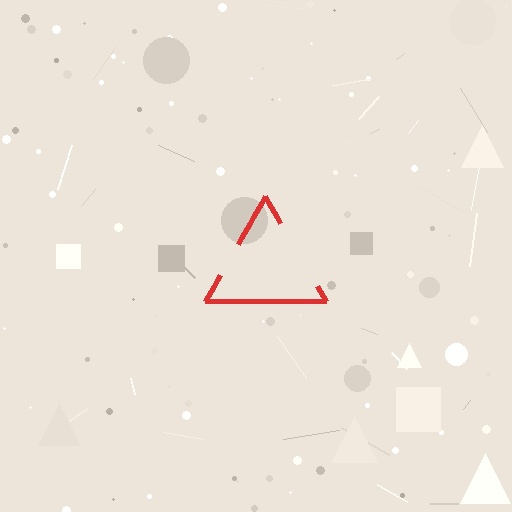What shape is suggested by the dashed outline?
The dashed outline suggests a triangle.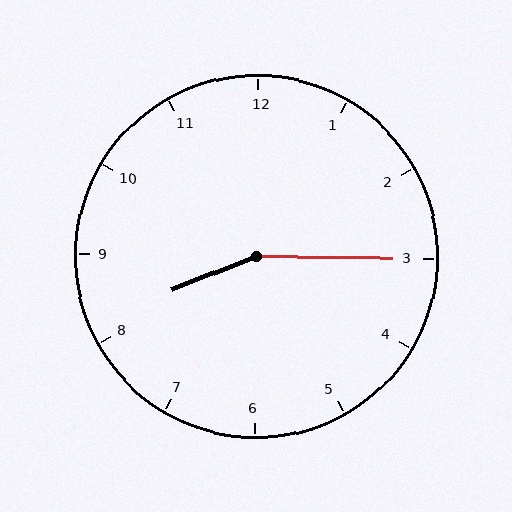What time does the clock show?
8:15.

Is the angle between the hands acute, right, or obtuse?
It is obtuse.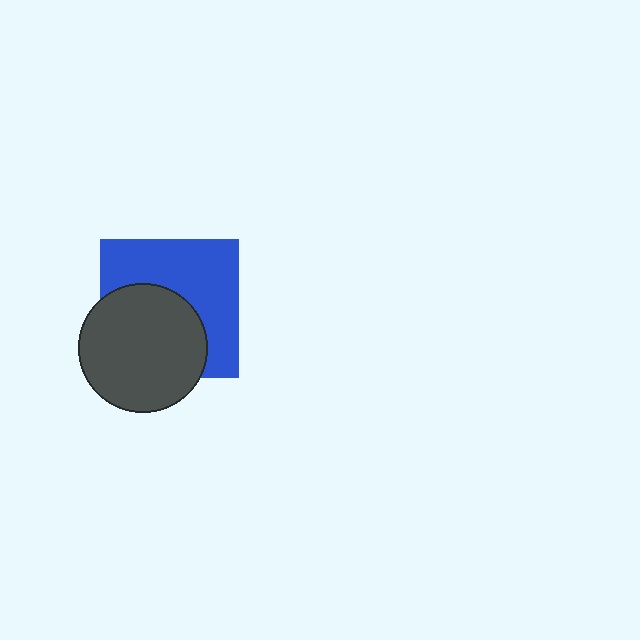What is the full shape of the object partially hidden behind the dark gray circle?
The partially hidden object is a blue square.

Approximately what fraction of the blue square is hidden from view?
Roughly 47% of the blue square is hidden behind the dark gray circle.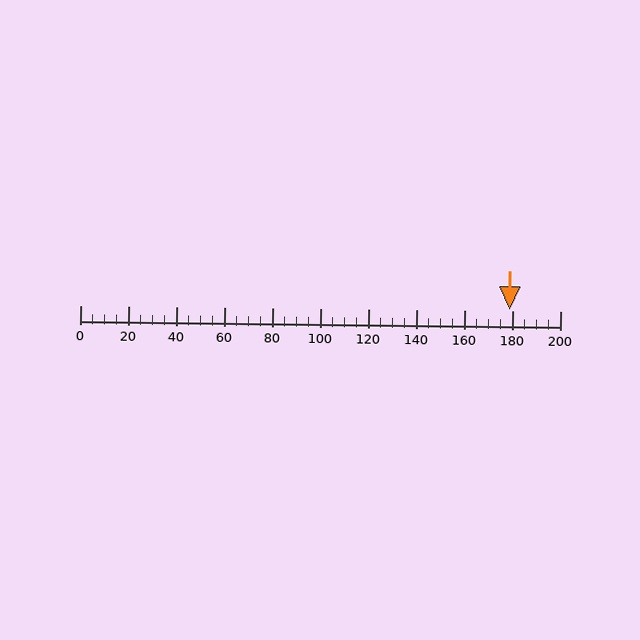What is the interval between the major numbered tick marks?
The major tick marks are spaced 20 units apart.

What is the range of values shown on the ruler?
The ruler shows values from 0 to 200.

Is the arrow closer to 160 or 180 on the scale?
The arrow is closer to 180.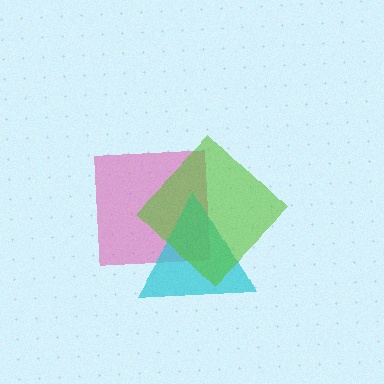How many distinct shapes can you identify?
There are 3 distinct shapes: a pink square, a cyan triangle, a lime diamond.